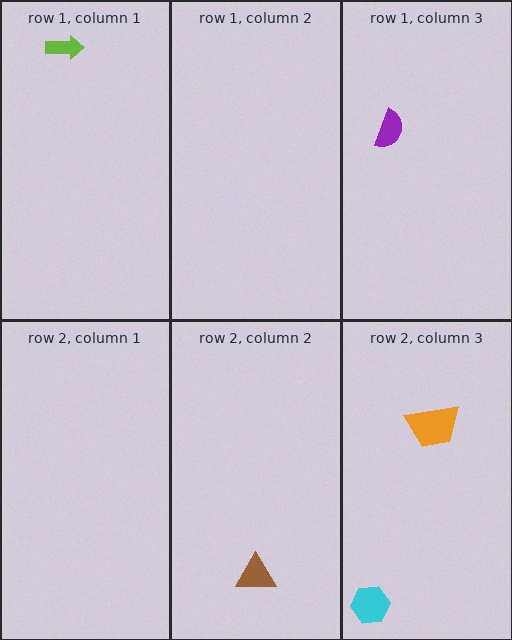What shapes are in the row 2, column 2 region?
The brown triangle.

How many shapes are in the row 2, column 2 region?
1.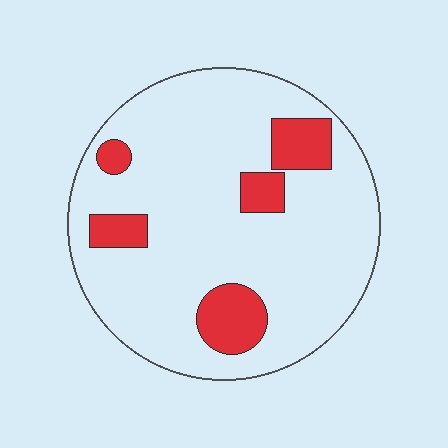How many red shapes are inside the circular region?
5.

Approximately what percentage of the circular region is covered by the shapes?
Approximately 15%.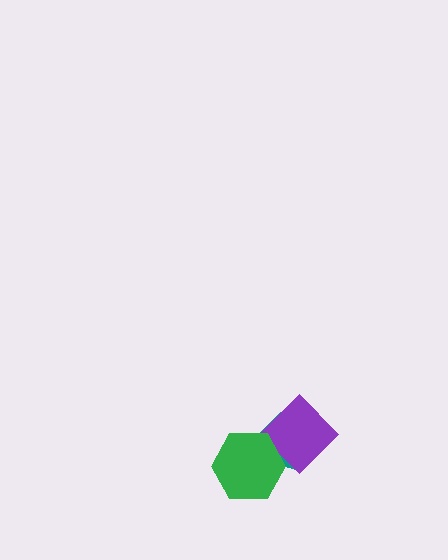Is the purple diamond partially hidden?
Yes, it is partially covered by another shape.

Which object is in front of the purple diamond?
The green hexagon is in front of the purple diamond.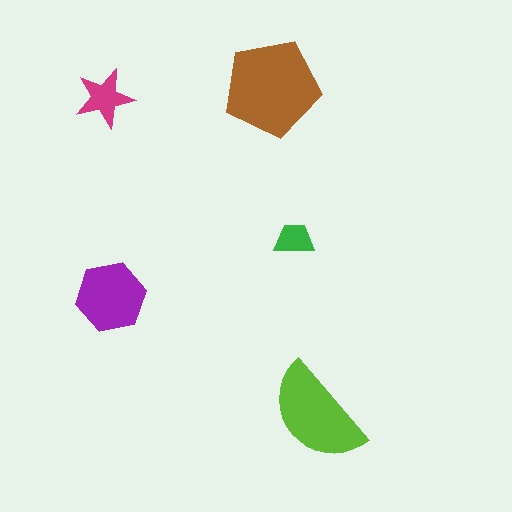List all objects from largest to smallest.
The brown pentagon, the lime semicircle, the purple hexagon, the magenta star, the green trapezoid.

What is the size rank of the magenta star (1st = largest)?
4th.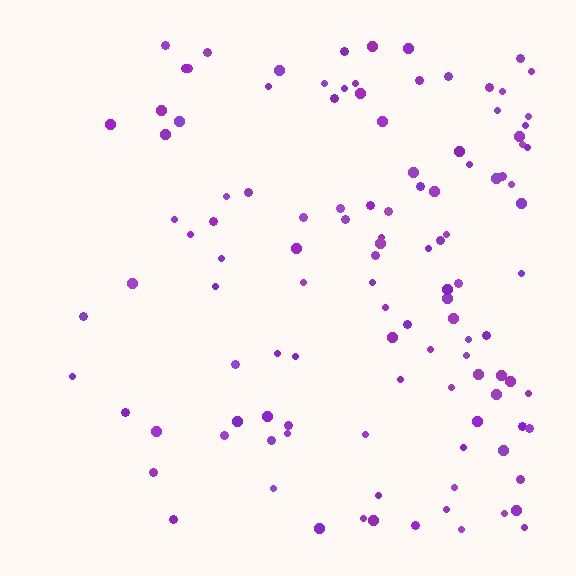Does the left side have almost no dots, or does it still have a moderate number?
Still a moderate number, just noticeably fewer than the right.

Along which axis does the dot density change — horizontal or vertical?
Horizontal.